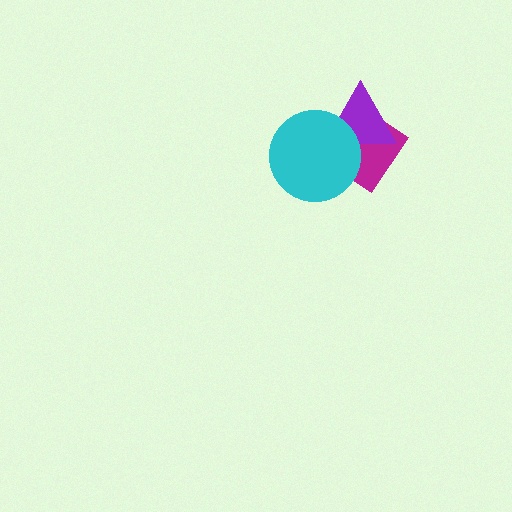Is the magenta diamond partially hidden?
Yes, it is partially covered by another shape.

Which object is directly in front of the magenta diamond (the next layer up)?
The purple triangle is directly in front of the magenta diamond.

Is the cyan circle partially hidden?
No, no other shape covers it.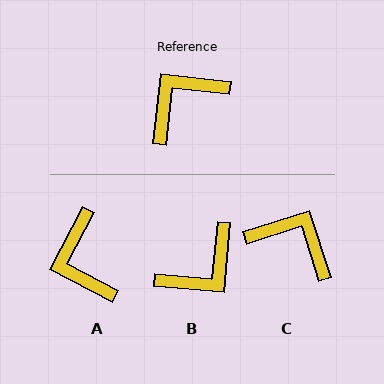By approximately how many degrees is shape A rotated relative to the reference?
Approximately 69 degrees counter-clockwise.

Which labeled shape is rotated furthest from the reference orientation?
B, about 179 degrees away.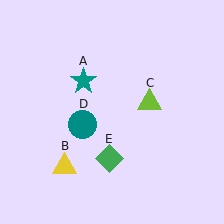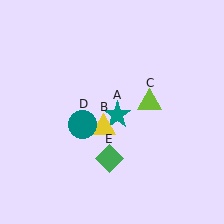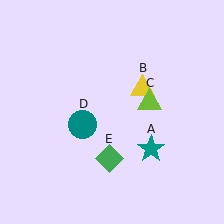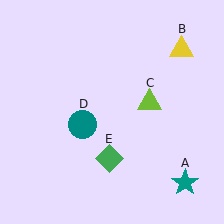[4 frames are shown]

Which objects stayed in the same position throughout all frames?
Lime triangle (object C) and teal circle (object D) and green diamond (object E) remained stationary.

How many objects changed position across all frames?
2 objects changed position: teal star (object A), yellow triangle (object B).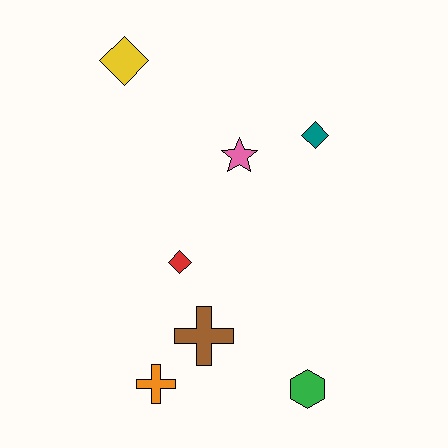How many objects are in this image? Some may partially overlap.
There are 7 objects.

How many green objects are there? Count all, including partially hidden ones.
There is 1 green object.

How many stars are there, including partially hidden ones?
There is 1 star.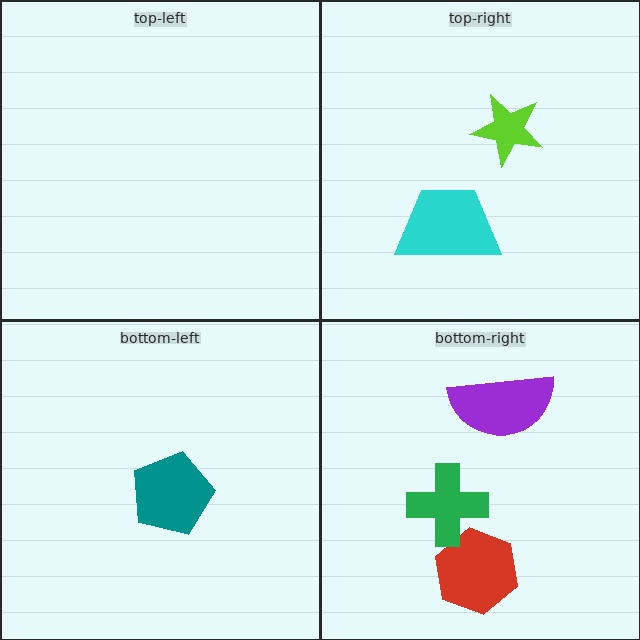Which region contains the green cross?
The bottom-right region.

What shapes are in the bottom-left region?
The teal pentagon.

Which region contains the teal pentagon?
The bottom-left region.